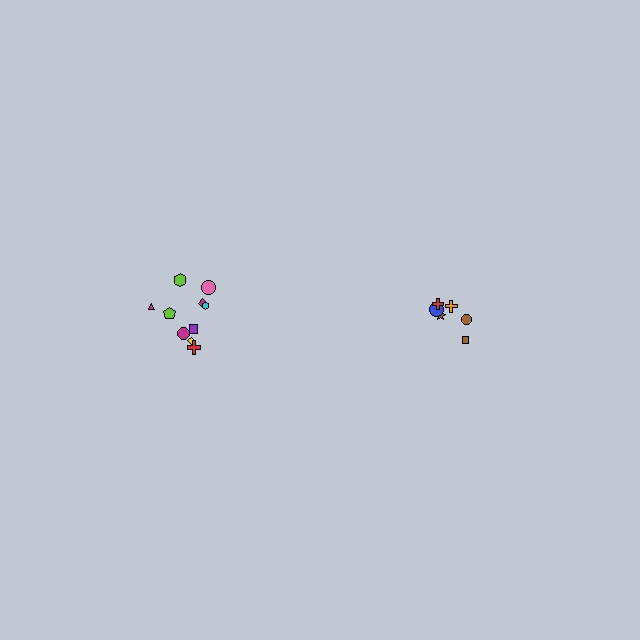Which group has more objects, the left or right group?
The left group.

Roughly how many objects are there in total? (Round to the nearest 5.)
Roughly 15 objects in total.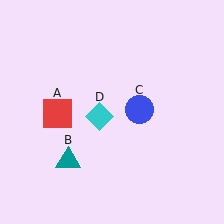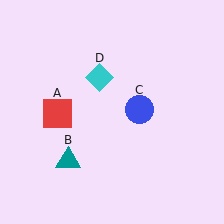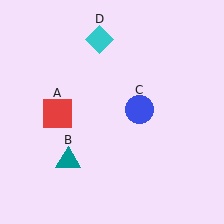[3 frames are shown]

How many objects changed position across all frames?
1 object changed position: cyan diamond (object D).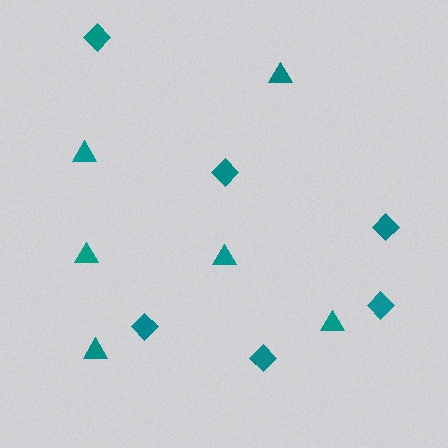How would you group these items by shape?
There are 2 groups: one group of diamonds (6) and one group of triangles (6).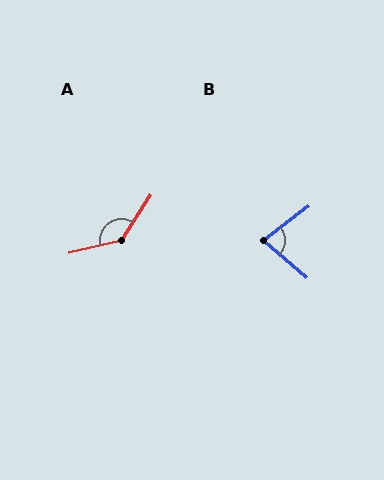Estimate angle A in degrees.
Approximately 136 degrees.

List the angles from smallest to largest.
B (78°), A (136°).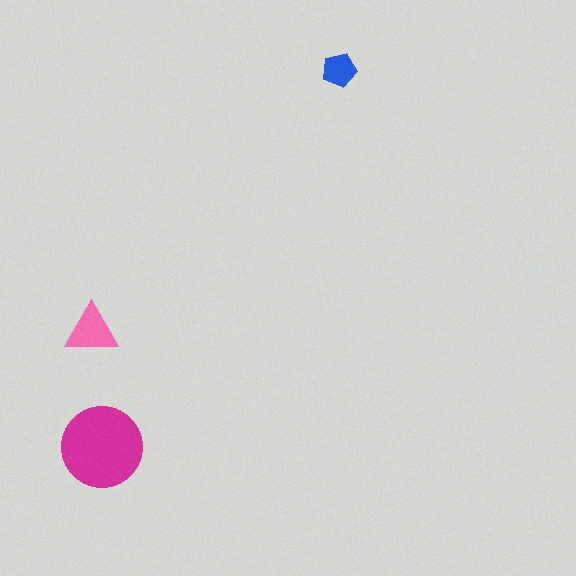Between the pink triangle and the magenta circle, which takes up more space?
The magenta circle.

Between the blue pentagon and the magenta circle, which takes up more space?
The magenta circle.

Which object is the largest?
The magenta circle.